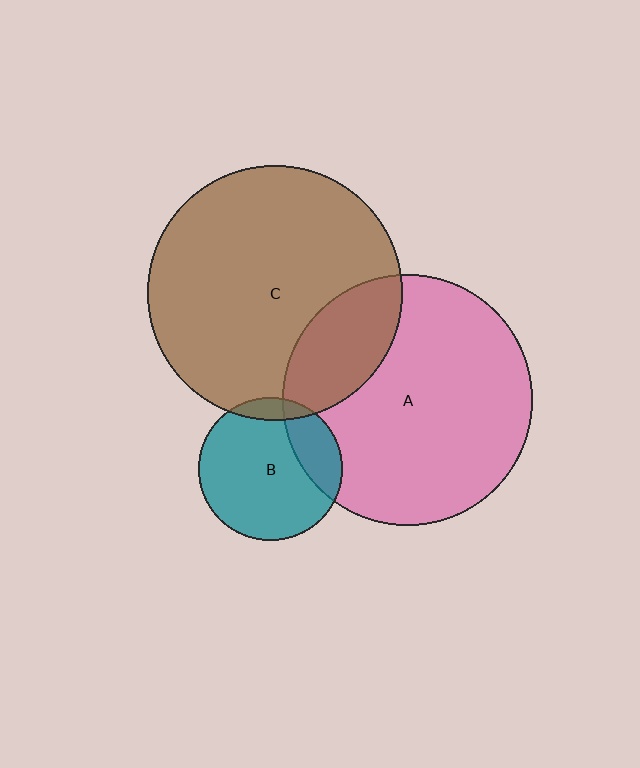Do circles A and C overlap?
Yes.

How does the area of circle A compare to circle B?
Approximately 3.1 times.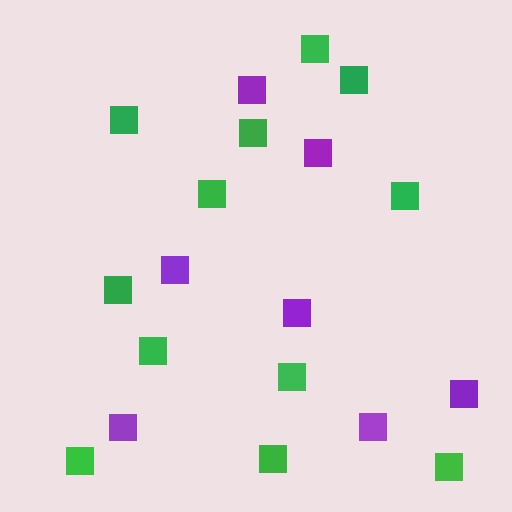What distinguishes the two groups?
There are 2 groups: one group of green squares (12) and one group of purple squares (7).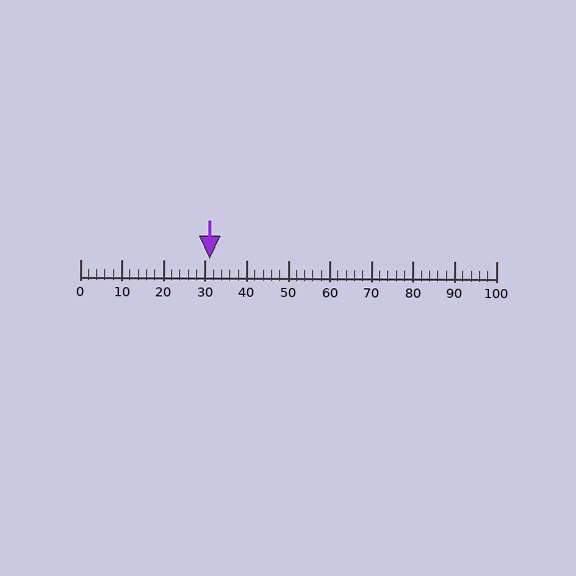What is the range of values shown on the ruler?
The ruler shows values from 0 to 100.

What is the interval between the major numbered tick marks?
The major tick marks are spaced 10 units apart.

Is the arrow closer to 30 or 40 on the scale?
The arrow is closer to 30.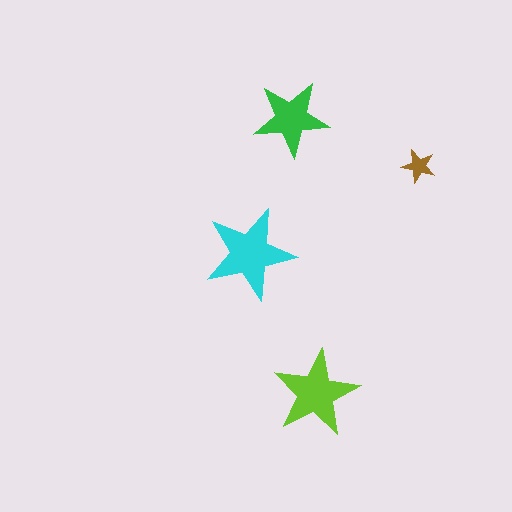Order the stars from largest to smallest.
the cyan one, the lime one, the green one, the brown one.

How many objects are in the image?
There are 4 objects in the image.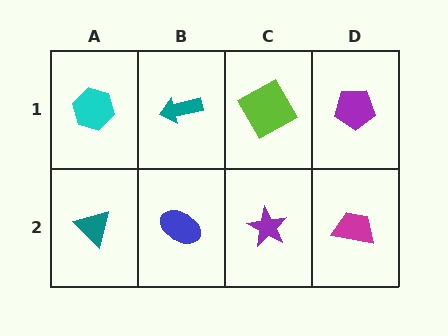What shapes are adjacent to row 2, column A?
A cyan hexagon (row 1, column A), a blue ellipse (row 2, column B).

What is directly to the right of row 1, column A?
A teal arrow.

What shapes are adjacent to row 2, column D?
A purple pentagon (row 1, column D), a purple star (row 2, column C).